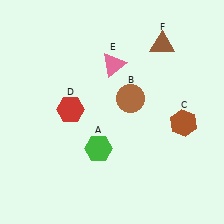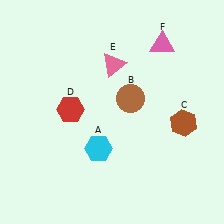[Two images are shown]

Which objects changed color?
A changed from green to cyan. F changed from brown to pink.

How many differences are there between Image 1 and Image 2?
There are 2 differences between the two images.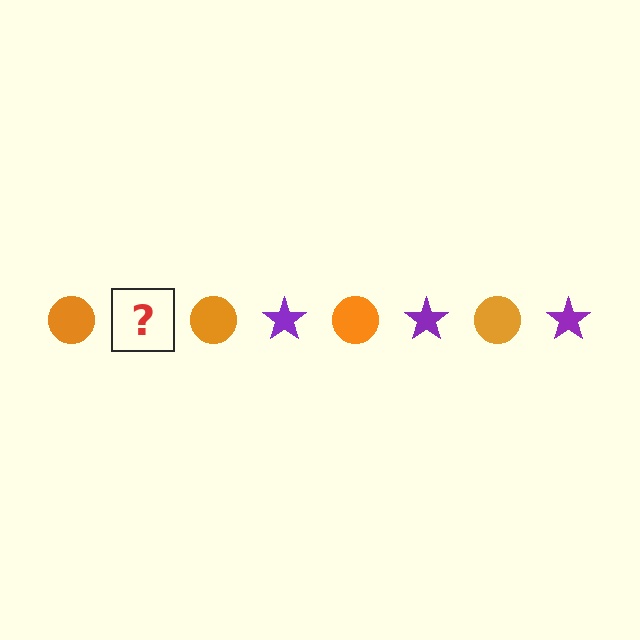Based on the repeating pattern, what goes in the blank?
The blank should be a purple star.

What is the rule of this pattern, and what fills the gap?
The rule is that the pattern alternates between orange circle and purple star. The gap should be filled with a purple star.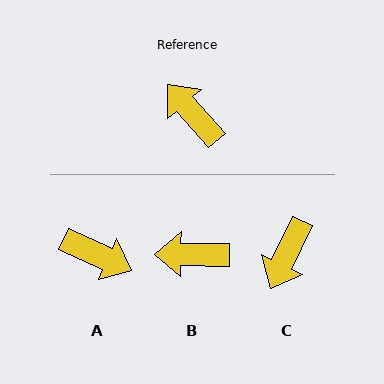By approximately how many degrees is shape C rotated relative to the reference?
Approximately 113 degrees counter-clockwise.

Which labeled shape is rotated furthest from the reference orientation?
A, about 156 degrees away.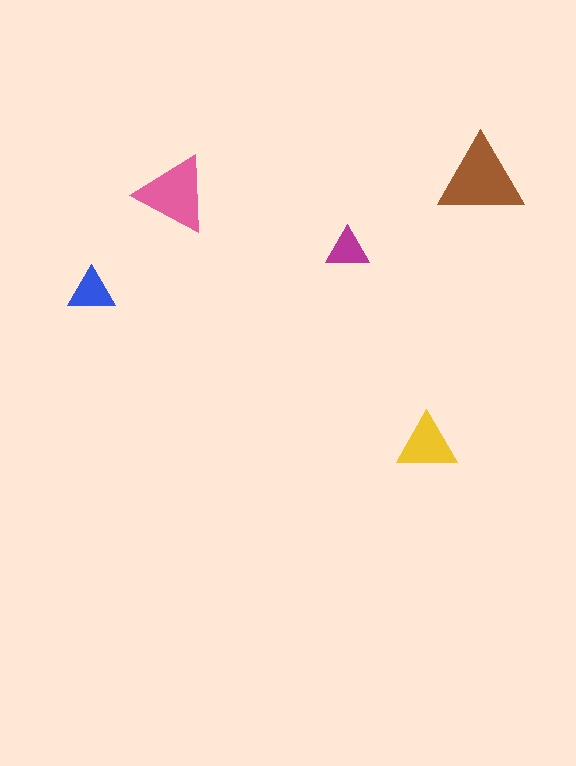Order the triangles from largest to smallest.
the brown one, the pink one, the yellow one, the blue one, the magenta one.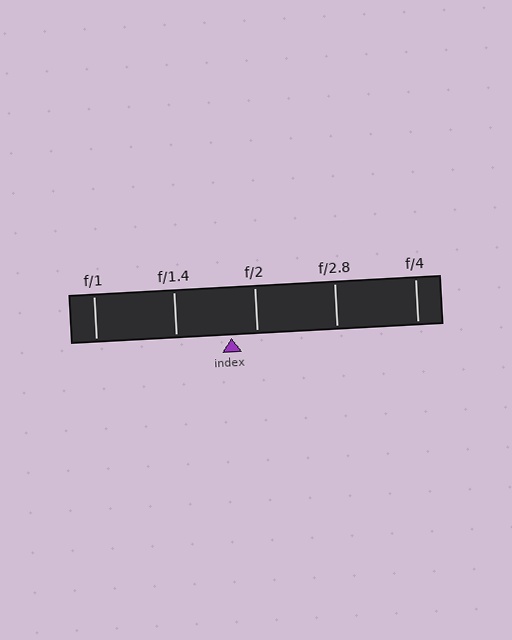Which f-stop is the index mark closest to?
The index mark is closest to f/2.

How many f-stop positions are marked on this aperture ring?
There are 5 f-stop positions marked.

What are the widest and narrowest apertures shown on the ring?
The widest aperture shown is f/1 and the narrowest is f/4.